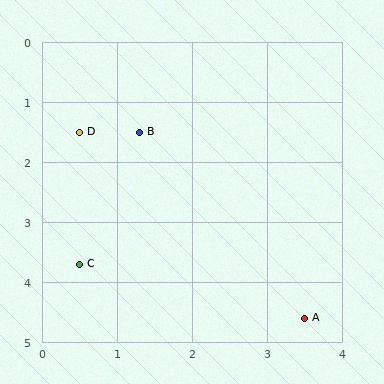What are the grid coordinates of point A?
Point A is at approximately (3.5, 4.6).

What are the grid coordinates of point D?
Point D is at approximately (0.5, 1.5).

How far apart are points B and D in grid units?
Points B and D are about 0.8 grid units apart.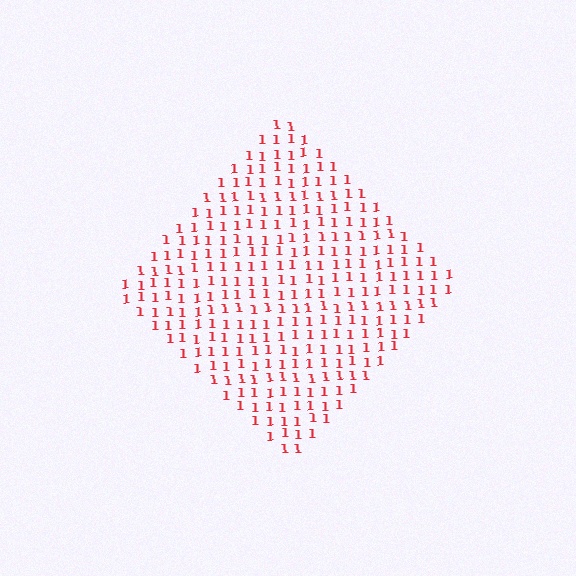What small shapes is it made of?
It is made of small digit 1's.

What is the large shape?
The large shape is a diamond.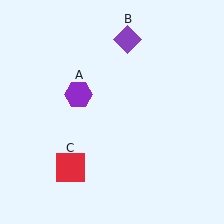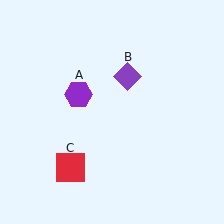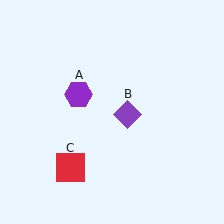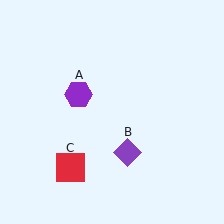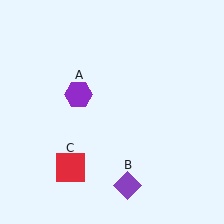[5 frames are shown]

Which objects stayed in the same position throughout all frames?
Purple hexagon (object A) and red square (object C) remained stationary.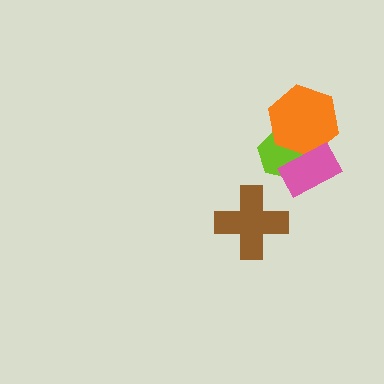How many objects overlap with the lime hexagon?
2 objects overlap with the lime hexagon.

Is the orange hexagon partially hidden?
Yes, it is partially covered by another shape.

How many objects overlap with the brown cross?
0 objects overlap with the brown cross.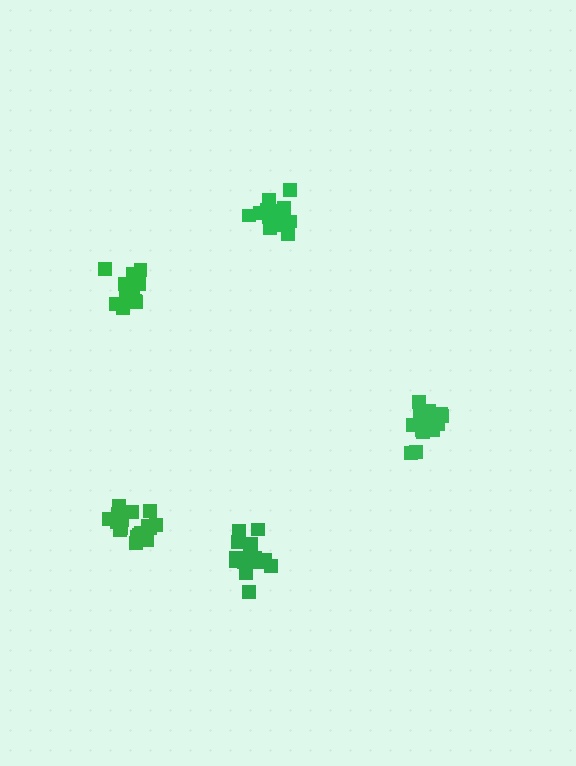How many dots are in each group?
Group 1: 16 dots, Group 2: 17 dots, Group 3: 17 dots, Group 4: 17 dots, Group 5: 19 dots (86 total).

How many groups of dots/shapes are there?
There are 5 groups.